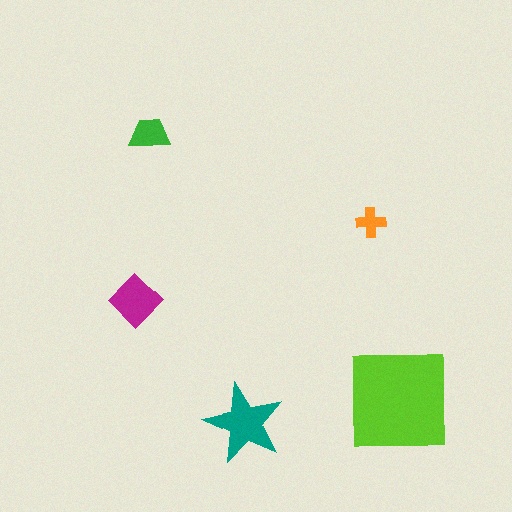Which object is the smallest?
The orange cross.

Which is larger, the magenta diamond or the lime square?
The lime square.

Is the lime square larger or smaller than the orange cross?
Larger.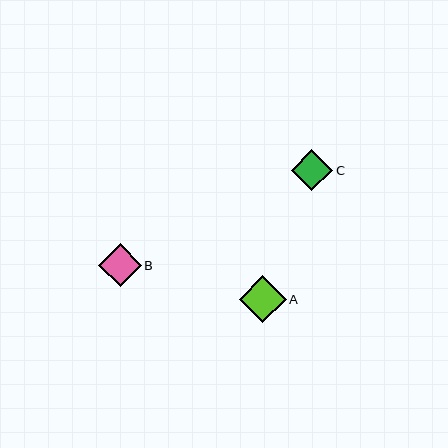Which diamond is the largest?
Diamond A is the largest with a size of approximately 47 pixels.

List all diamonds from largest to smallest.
From largest to smallest: A, B, C.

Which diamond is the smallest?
Diamond C is the smallest with a size of approximately 41 pixels.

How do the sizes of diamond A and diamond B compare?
Diamond A and diamond B are approximately the same size.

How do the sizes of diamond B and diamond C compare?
Diamond B and diamond C are approximately the same size.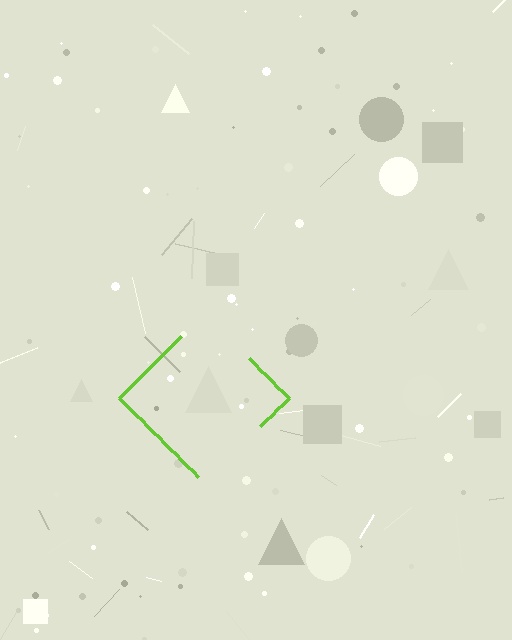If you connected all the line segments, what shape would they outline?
They would outline a diamond.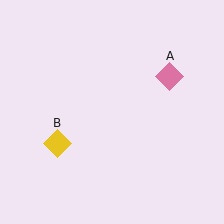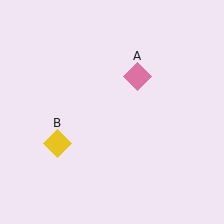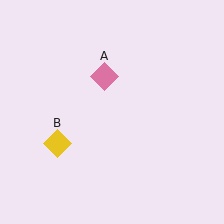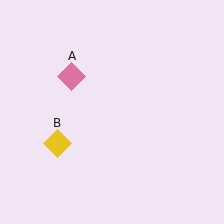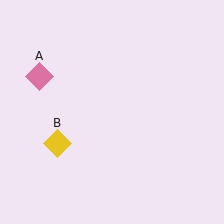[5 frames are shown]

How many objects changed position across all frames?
1 object changed position: pink diamond (object A).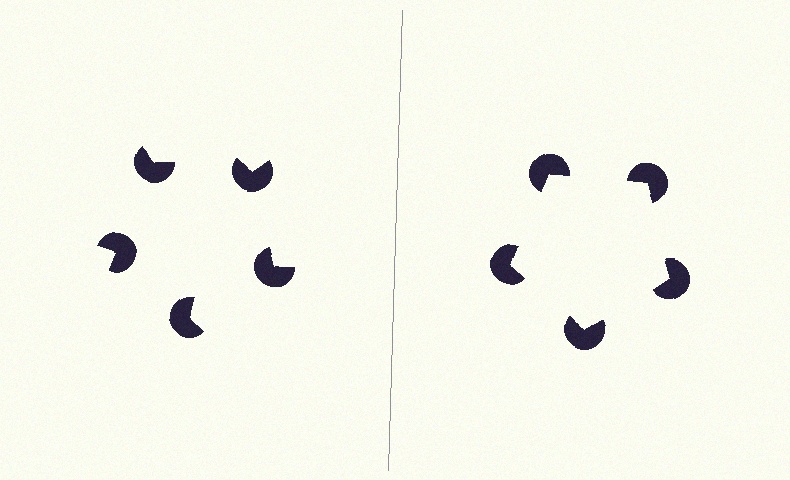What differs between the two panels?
The pac-man discs are positioned identically on both sides; only the wedge orientations differ. On the right they align to a pentagon; on the left they are misaligned.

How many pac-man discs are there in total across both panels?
10 — 5 on each side.